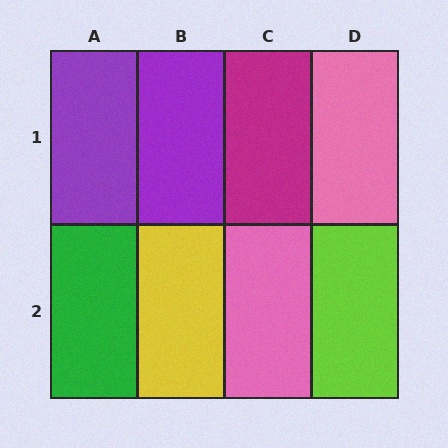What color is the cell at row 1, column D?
Pink.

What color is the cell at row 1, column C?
Magenta.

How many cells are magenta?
1 cell is magenta.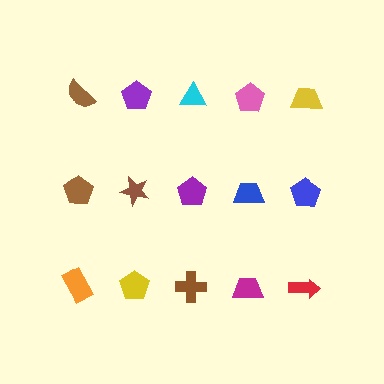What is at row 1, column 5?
A yellow trapezoid.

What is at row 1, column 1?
A brown semicircle.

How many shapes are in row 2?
5 shapes.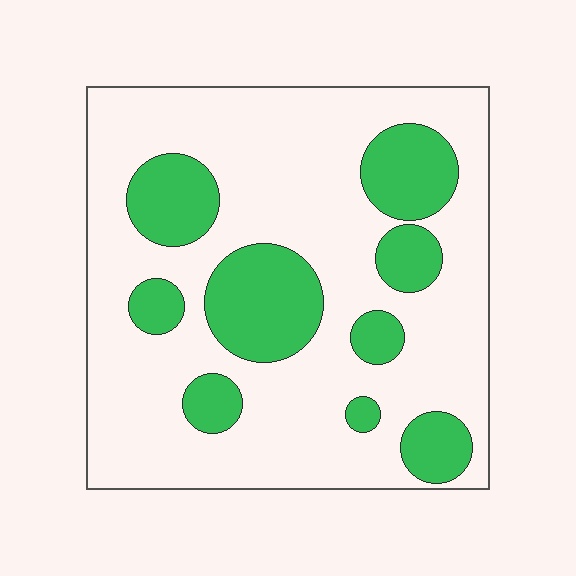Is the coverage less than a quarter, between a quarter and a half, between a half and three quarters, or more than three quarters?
Between a quarter and a half.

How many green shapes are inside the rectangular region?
9.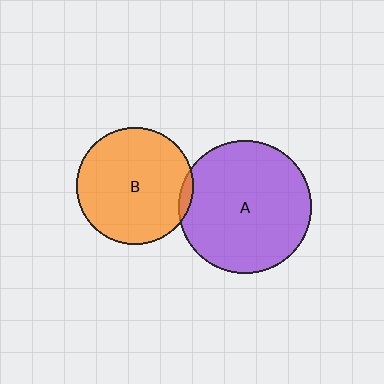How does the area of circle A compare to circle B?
Approximately 1.3 times.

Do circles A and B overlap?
Yes.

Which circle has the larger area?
Circle A (purple).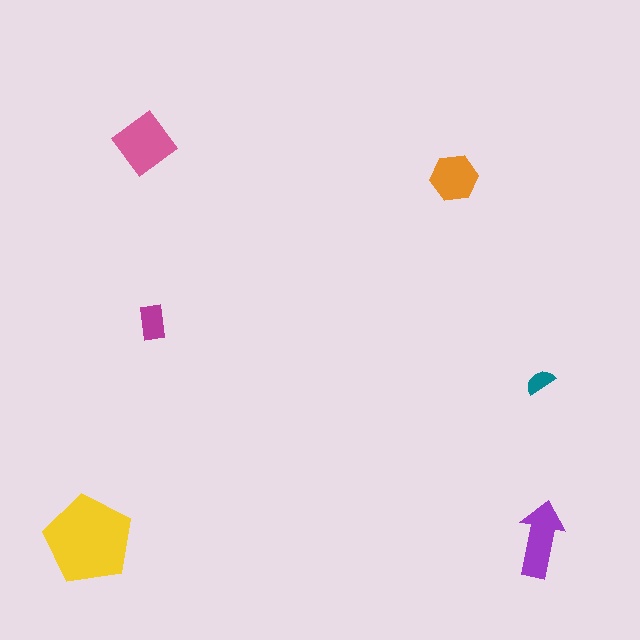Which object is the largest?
The yellow pentagon.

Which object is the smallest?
The teal semicircle.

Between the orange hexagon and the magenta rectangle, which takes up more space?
The orange hexagon.